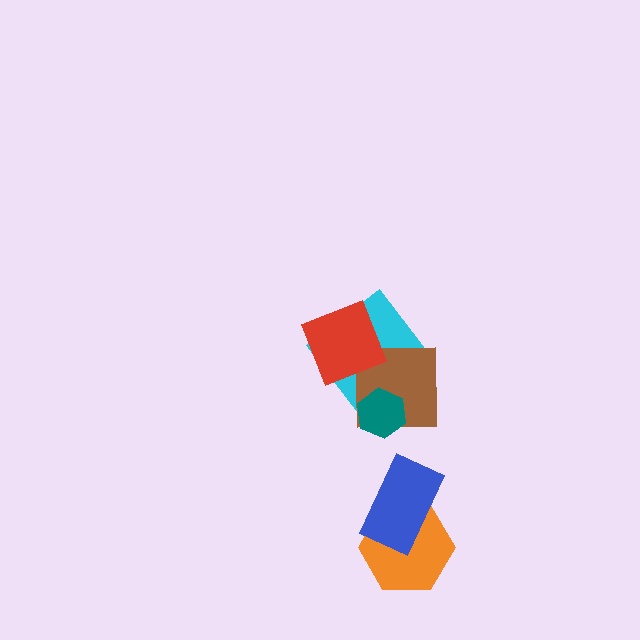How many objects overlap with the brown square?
3 objects overlap with the brown square.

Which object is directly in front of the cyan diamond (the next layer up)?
The brown square is directly in front of the cyan diamond.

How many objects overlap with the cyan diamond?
3 objects overlap with the cyan diamond.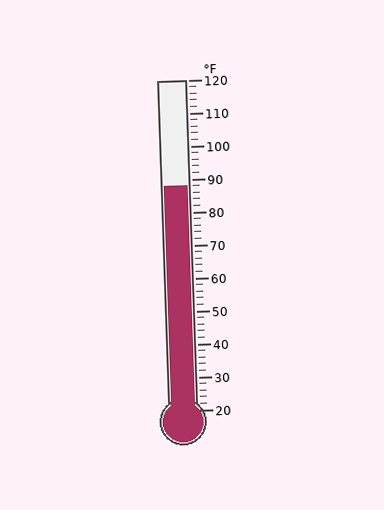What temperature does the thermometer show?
The thermometer shows approximately 88°F.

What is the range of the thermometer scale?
The thermometer scale ranges from 20°F to 120°F.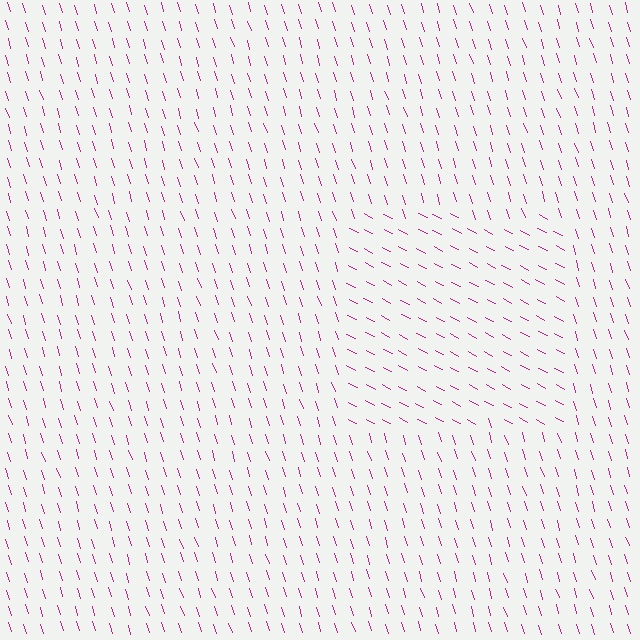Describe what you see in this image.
The image is filled with small magenta line segments. A rectangle region in the image has lines oriented differently from the surrounding lines, creating a visible texture boundary.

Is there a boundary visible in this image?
Yes, there is a texture boundary formed by a change in line orientation.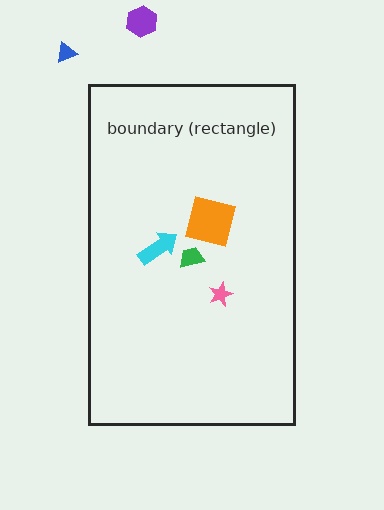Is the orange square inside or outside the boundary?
Inside.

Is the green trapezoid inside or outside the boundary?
Inside.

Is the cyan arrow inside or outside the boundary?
Inside.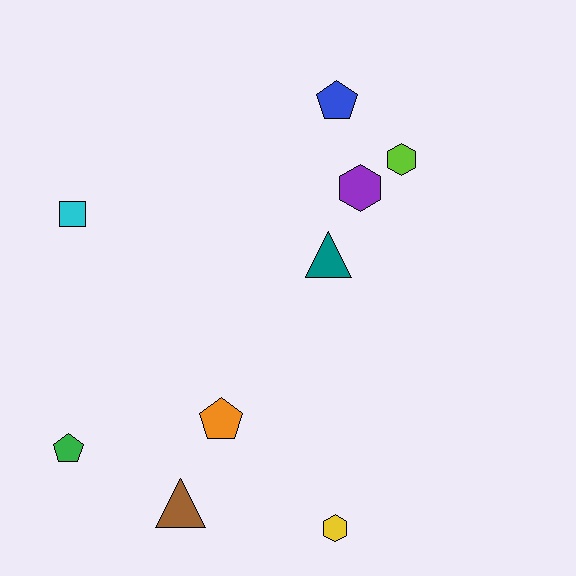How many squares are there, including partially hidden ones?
There is 1 square.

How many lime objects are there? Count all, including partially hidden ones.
There is 1 lime object.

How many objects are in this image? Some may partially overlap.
There are 9 objects.